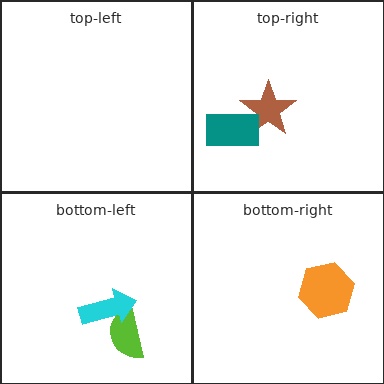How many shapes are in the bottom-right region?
1.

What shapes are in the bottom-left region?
The lime semicircle, the cyan arrow.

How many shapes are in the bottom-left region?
2.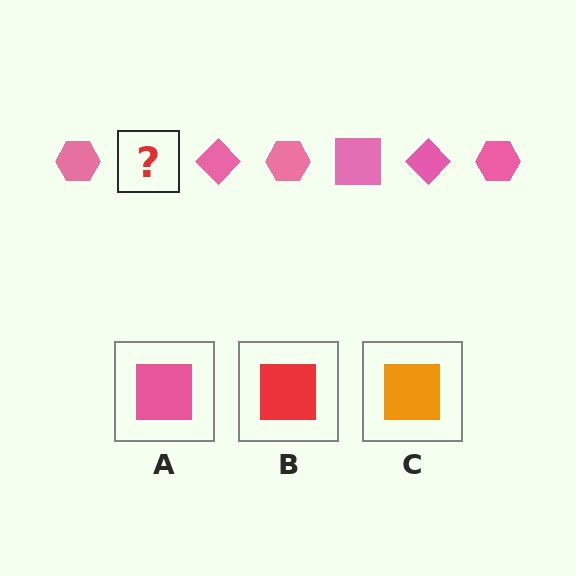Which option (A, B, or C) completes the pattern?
A.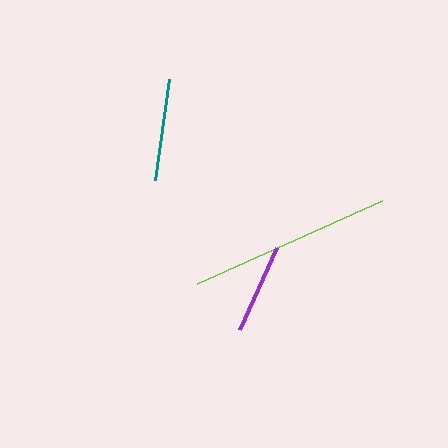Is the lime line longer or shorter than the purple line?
The lime line is longer than the purple line.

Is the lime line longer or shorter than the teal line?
The lime line is longer than the teal line.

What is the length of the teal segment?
The teal segment is approximately 102 pixels long.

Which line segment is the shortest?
The purple line is the shortest at approximately 90 pixels.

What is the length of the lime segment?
The lime segment is approximately 203 pixels long.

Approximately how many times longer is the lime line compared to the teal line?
The lime line is approximately 2.0 times the length of the teal line.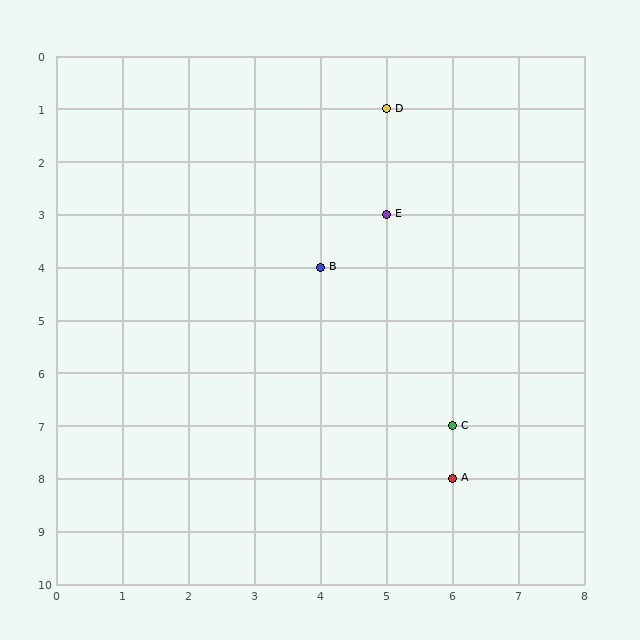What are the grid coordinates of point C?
Point C is at grid coordinates (6, 7).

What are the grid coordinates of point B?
Point B is at grid coordinates (4, 4).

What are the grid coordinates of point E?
Point E is at grid coordinates (5, 3).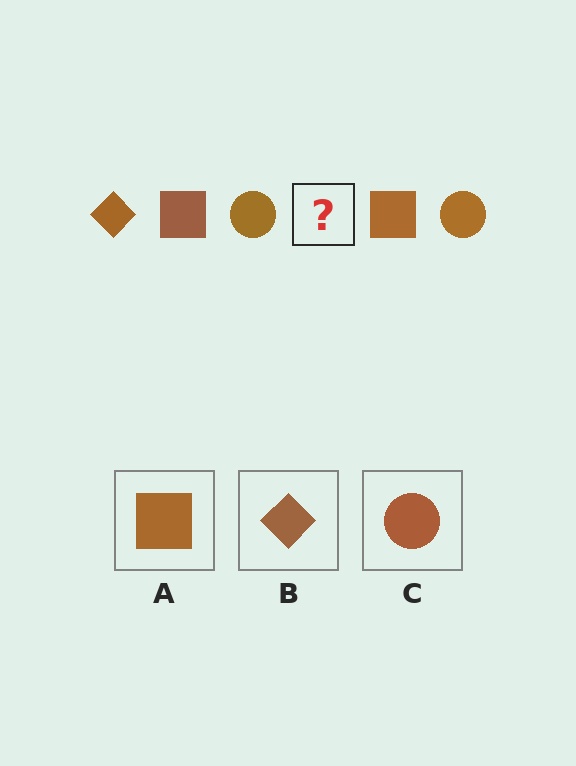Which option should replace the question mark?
Option B.